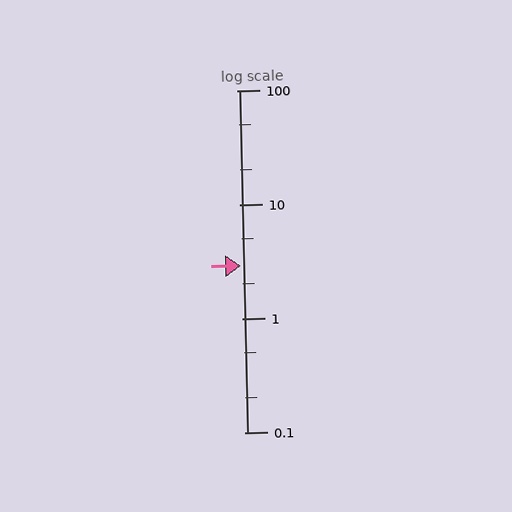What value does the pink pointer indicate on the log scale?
The pointer indicates approximately 2.9.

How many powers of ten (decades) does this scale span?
The scale spans 3 decades, from 0.1 to 100.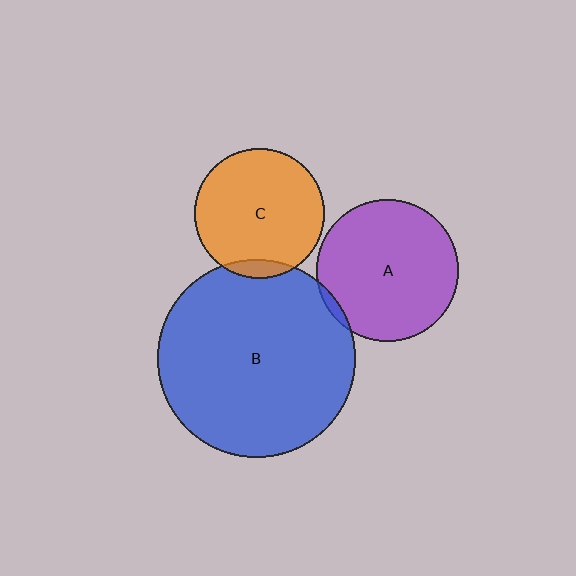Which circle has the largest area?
Circle B (blue).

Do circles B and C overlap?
Yes.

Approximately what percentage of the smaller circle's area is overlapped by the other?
Approximately 5%.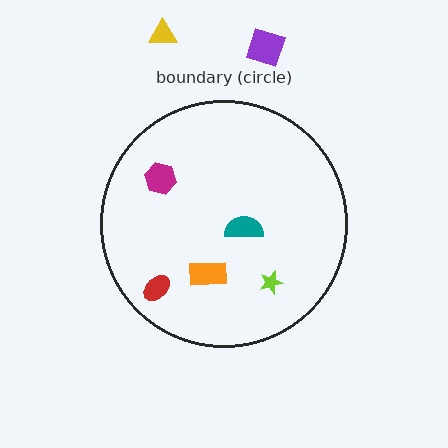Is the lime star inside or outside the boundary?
Inside.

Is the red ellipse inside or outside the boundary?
Inside.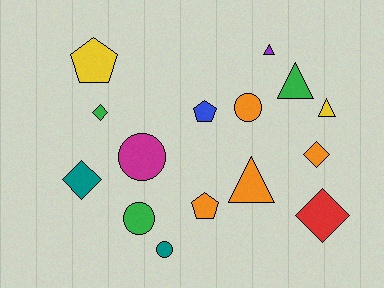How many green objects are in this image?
There are 3 green objects.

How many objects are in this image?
There are 15 objects.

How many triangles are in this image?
There are 4 triangles.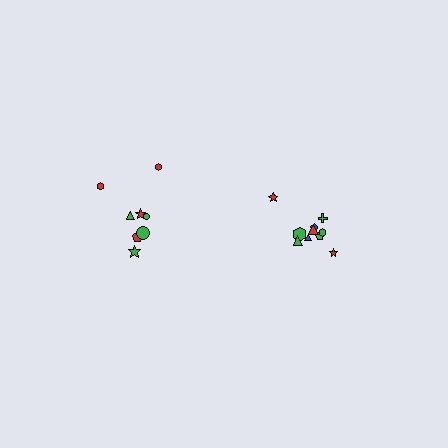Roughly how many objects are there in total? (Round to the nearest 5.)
Roughly 20 objects in total.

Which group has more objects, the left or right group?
The right group.